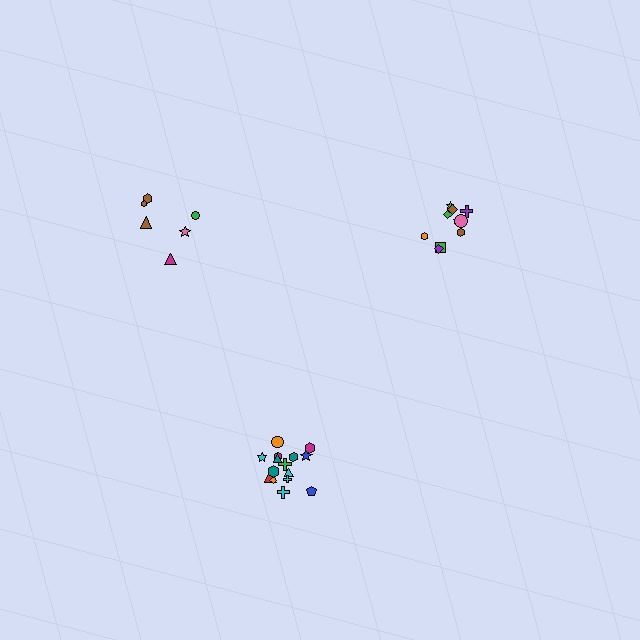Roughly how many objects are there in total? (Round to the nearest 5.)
Roughly 30 objects in total.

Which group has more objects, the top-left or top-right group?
The top-right group.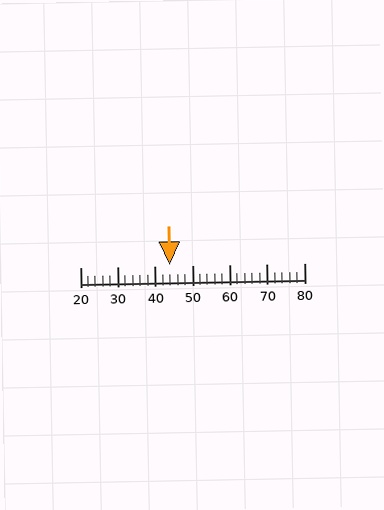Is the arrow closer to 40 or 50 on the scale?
The arrow is closer to 40.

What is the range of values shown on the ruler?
The ruler shows values from 20 to 80.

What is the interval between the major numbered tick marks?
The major tick marks are spaced 10 units apart.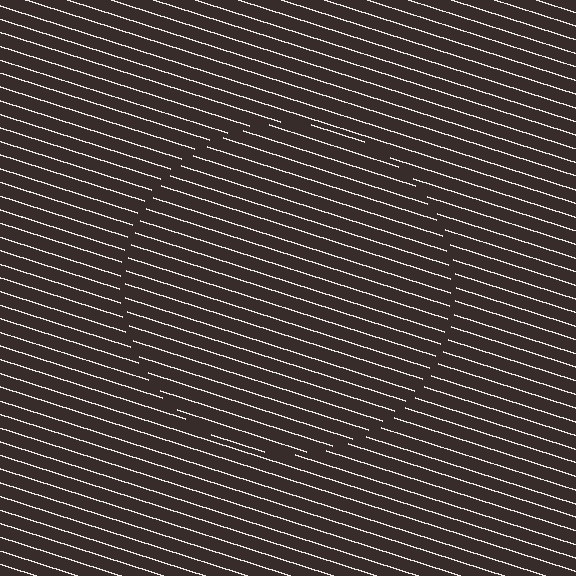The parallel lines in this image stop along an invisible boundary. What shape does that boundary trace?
An illusory circle. The interior of the shape contains the same grating, shifted by half a period — the contour is defined by the phase discontinuity where line-ends from the inner and outer gratings abut.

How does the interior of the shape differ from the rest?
The interior of the shape contains the same grating, shifted by half a period — the contour is defined by the phase discontinuity where line-ends from the inner and outer gratings abut.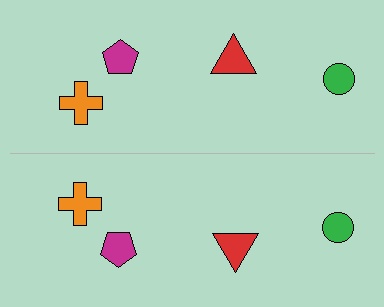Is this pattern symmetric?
Yes, this pattern has bilateral (reflection) symmetry.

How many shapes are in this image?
There are 8 shapes in this image.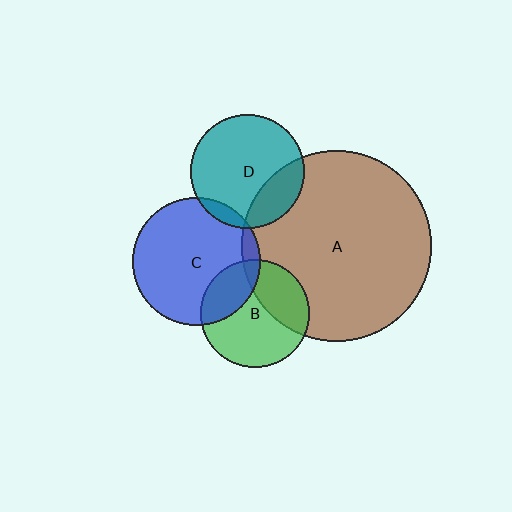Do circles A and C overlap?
Yes.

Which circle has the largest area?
Circle A (brown).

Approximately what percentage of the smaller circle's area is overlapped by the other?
Approximately 5%.